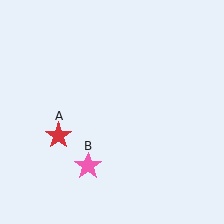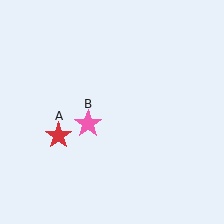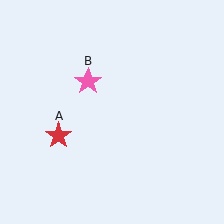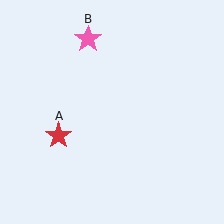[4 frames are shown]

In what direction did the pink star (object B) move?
The pink star (object B) moved up.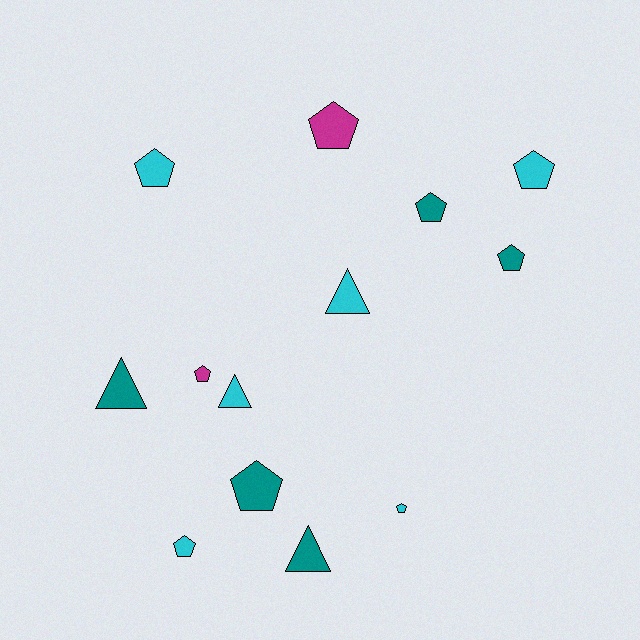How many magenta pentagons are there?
There are 2 magenta pentagons.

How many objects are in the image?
There are 13 objects.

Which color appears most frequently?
Cyan, with 6 objects.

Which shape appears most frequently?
Pentagon, with 9 objects.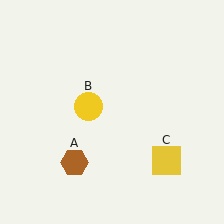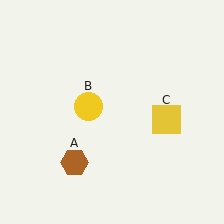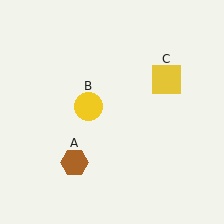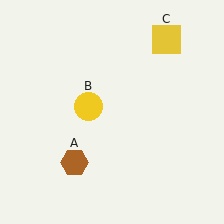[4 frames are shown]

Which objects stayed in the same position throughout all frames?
Brown hexagon (object A) and yellow circle (object B) remained stationary.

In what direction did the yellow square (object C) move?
The yellow square (object C) moved up.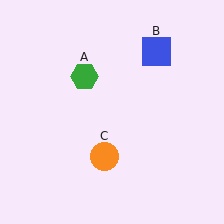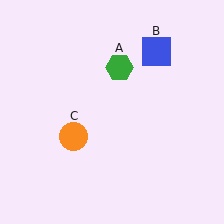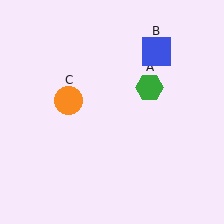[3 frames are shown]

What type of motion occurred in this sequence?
The green hexagon (object A), orange circle (object C) rotated clockwise around the center of the scene.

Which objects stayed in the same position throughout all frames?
Blue square (object B) remained stationary.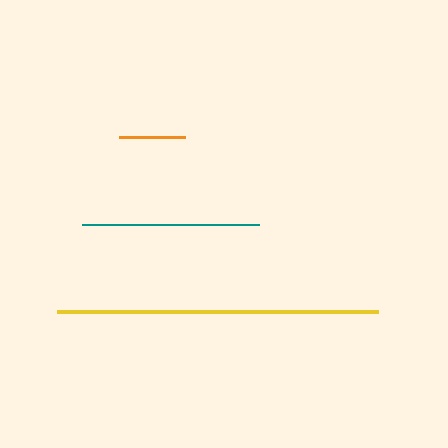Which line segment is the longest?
The yellow line is the longest at approximately 321 pixels.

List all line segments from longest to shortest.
From longest to shortest: yellow, teal, orange.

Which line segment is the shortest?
The orange line is the shortest at approximately 66 pixels.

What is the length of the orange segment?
The orange segment is approximately 66 pixels long.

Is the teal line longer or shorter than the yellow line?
The yellow line is longer than the teal line.